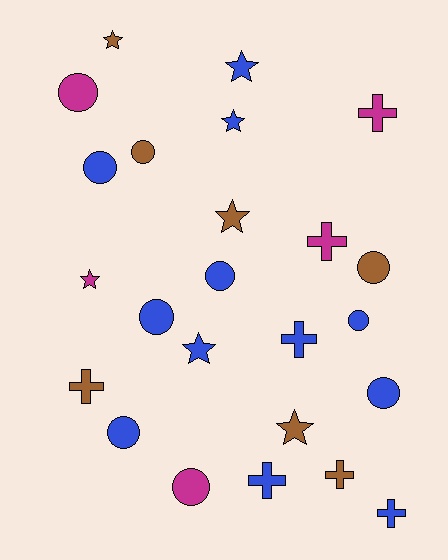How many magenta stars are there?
There is 1 magenta star.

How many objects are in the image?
There are 24 objects.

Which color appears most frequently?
Blue, with 12 objects.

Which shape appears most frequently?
Circle, with 10 objects.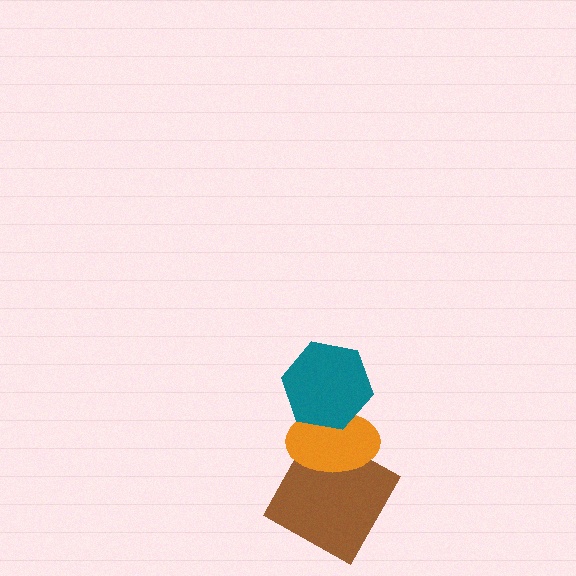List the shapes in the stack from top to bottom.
From top to bottom: the teal hexagon, the orange ellipse, the brown square.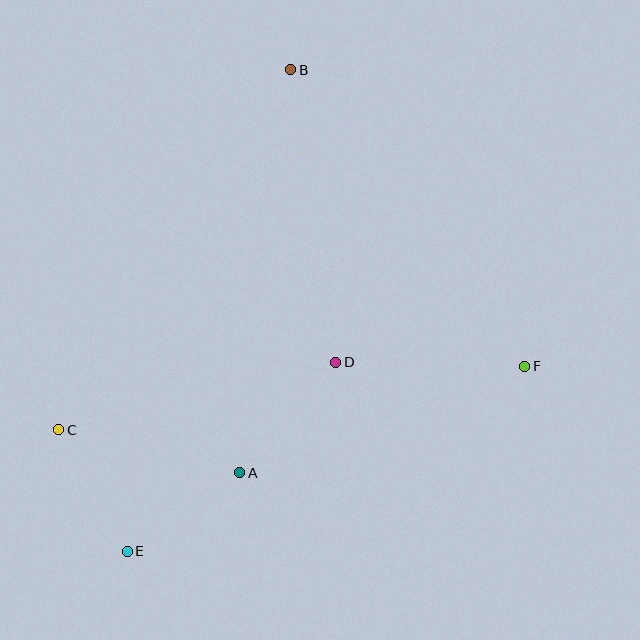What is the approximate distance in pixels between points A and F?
The distance between A and F is approximately 304 pixels.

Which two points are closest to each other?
Points A and E are closest to each other.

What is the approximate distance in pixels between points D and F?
The distance between D and F is approximately 189 pixels.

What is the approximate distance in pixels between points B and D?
The distance between B and D is approximately 296 pixels.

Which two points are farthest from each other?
Points B and E are farthest from each other.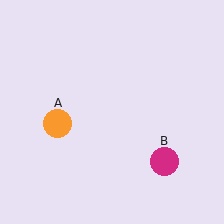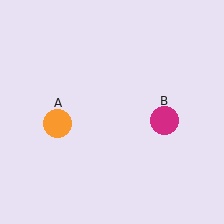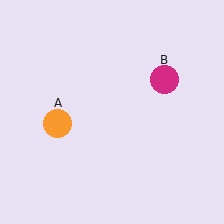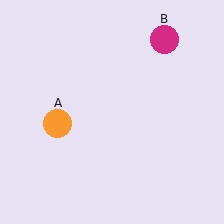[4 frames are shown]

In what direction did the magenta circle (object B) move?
The magenta circle (object B) moved up.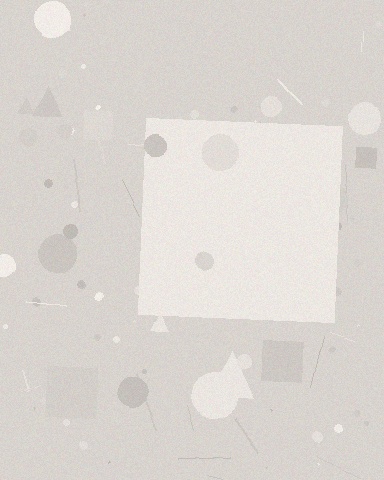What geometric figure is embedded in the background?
A square is embedded in the background.